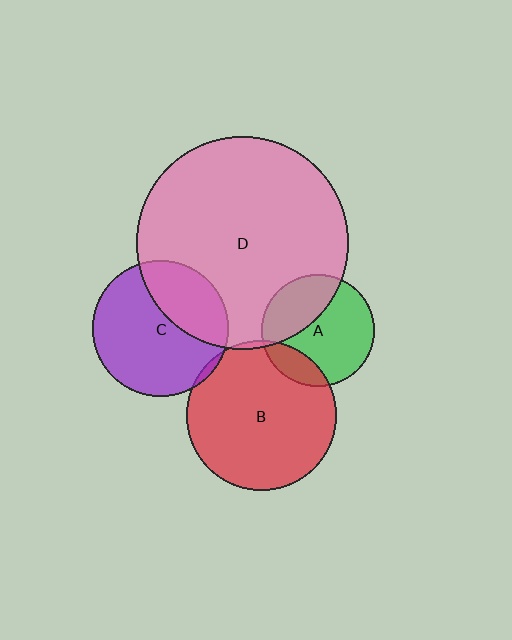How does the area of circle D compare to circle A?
Approximately 3.6 times.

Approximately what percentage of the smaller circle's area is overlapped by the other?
Approximately 35%.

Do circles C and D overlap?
Yes.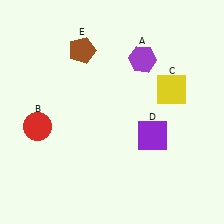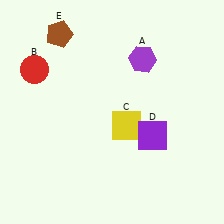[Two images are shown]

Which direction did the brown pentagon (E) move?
The brown pentagon (E) moved left.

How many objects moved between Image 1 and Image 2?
3 objects moved between the two images.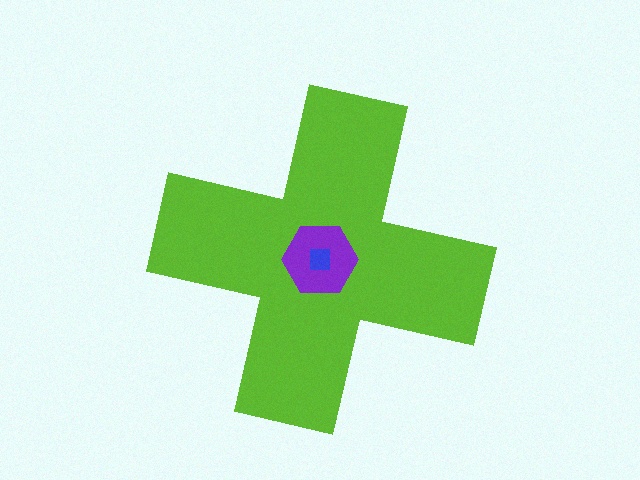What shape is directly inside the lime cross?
The purple hexagon.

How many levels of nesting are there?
3.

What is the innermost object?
The blue square.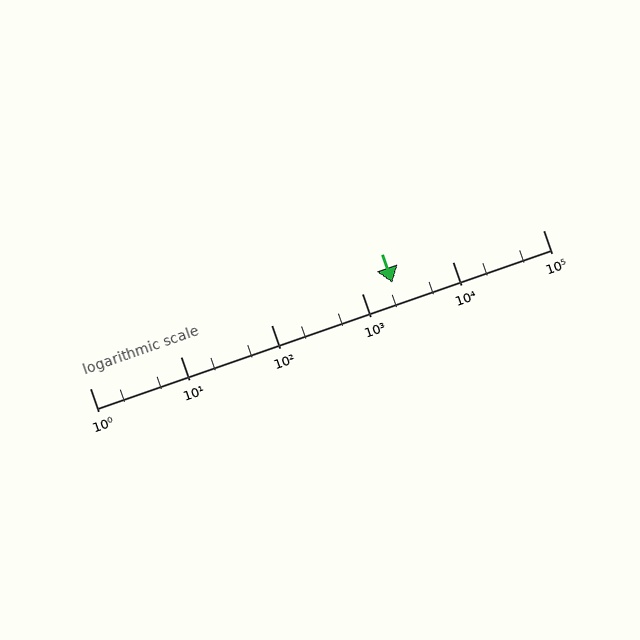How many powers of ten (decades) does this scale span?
The scale spans 5 decades, from 1 to 100000.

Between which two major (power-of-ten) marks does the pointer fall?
The pointer is between 1000 and 10000.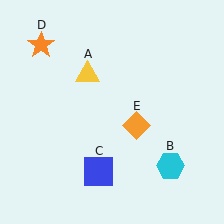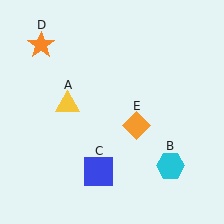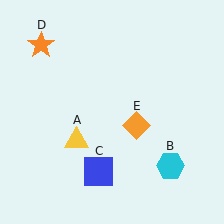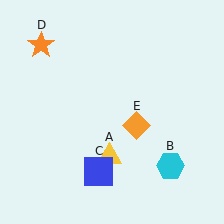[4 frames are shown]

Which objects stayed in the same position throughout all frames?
Cyan hexagon (object B) and blue square (object C) and orange star (object D) and orange diamond (object E) remained stationary.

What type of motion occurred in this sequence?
The yellow triangle (object A) rotated counterclockwise around the center of the scene.